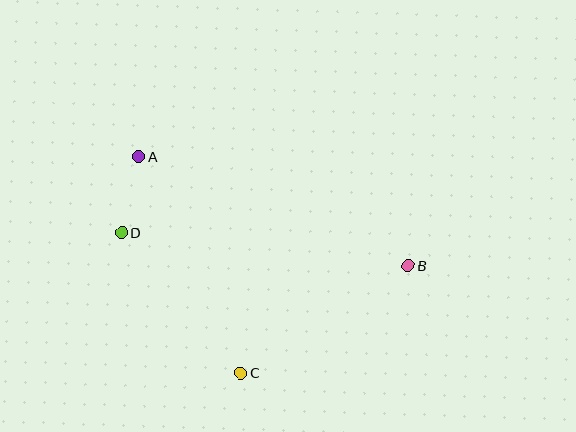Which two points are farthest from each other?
Points A and B are farthest from each other.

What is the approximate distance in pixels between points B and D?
The distance between B and D is approximately 289 pixels.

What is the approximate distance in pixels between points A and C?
The distance between A and C is approximately 239 pixels.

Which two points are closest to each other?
Points A and D are closest to each other.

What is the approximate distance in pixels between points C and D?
The distance between C and D is approximately 184 pixels.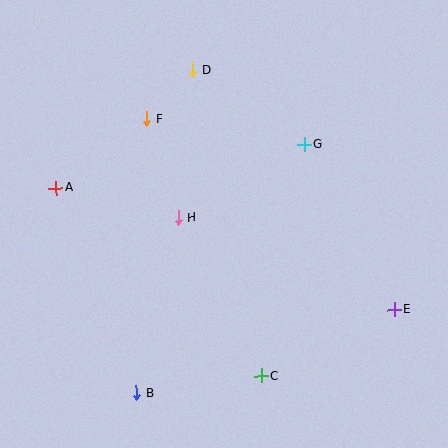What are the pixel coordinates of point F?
Point F is at (147, 119).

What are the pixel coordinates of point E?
Point E is at (395, 310).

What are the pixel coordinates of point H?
Point H is at (178, 217).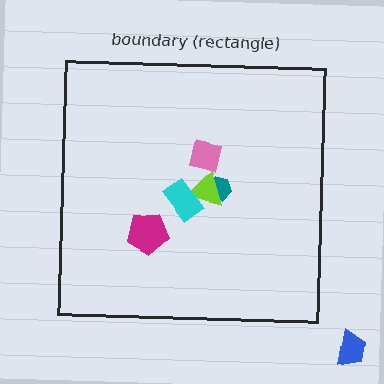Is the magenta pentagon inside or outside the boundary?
Inside.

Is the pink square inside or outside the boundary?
Inside.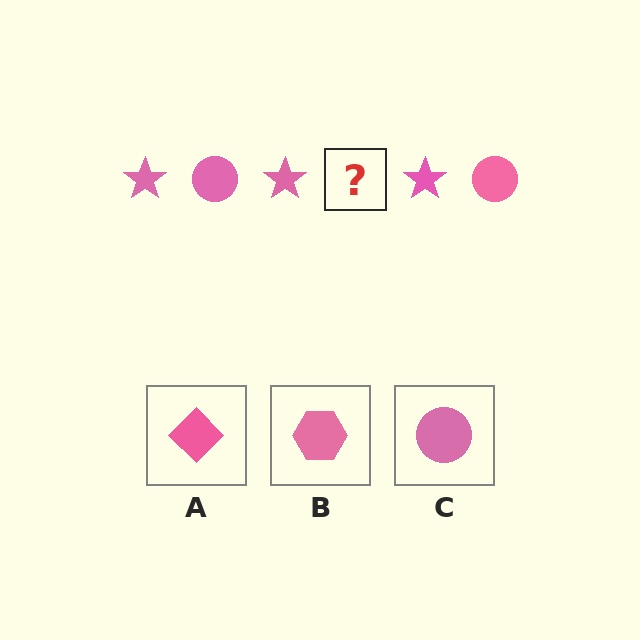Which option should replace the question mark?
Option C.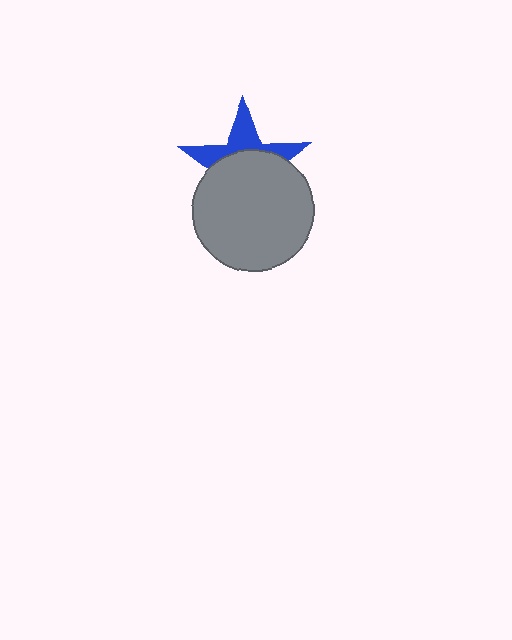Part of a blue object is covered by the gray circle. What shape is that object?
It is a star.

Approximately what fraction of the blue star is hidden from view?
Roughly 62% of the blue star is hidden behind the gray circle.